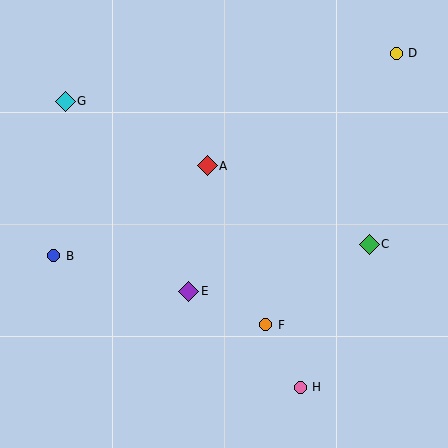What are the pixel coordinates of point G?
Point G is at (65, 101).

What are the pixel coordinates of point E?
Point E is at (189, 291).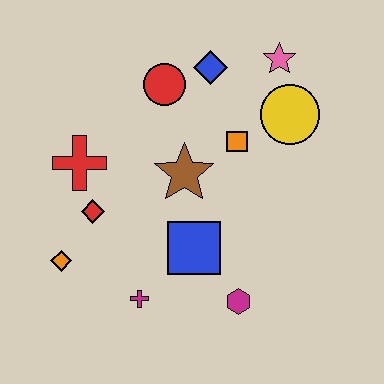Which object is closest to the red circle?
The blue diamond is closest to the red circle.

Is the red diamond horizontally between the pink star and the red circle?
No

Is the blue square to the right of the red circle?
Yes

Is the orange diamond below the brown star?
Yes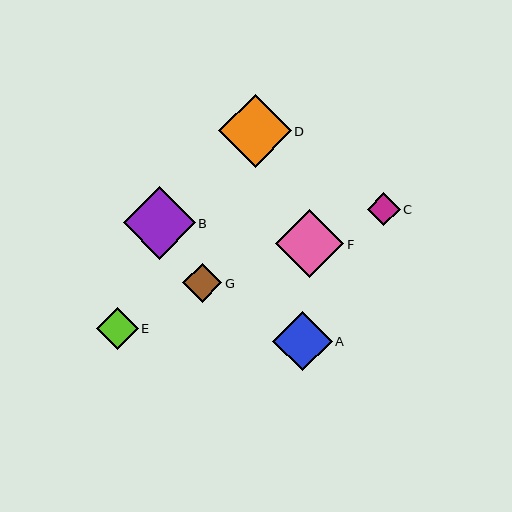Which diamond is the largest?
Diamond B is the largest with a size of approximately 72 pixels.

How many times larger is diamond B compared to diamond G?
Diamond B is approximately 1.9 times the size of diamond G.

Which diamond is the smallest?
Diamond C is the smallest with a size of approximately 33 pixels.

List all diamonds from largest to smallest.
From largest to smallest: B, D, F, A, E, G, C.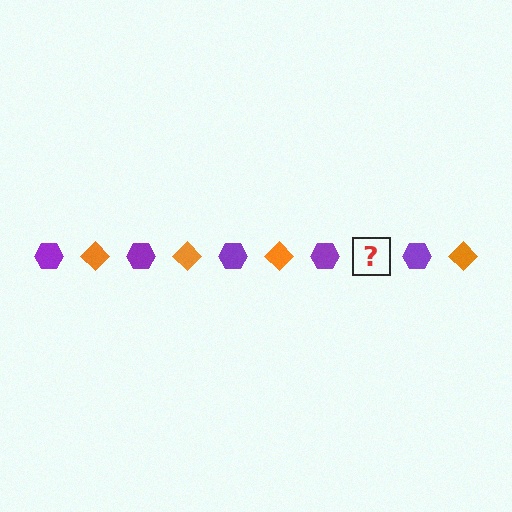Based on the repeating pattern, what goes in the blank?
The blank should be an orange diamond.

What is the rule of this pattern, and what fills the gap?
The rule is that the pattern alternates between purple hexagon and orange diamond. The gap should be filled with an orange diamond.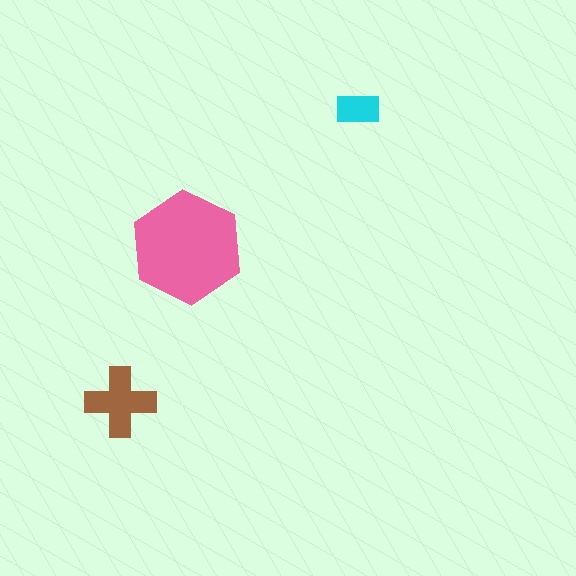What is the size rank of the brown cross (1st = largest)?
2nd.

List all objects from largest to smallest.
The pink hexagon, the brown cross, the cyan rectangle.